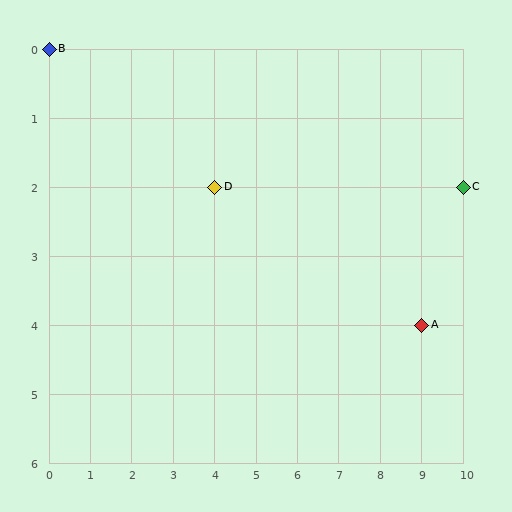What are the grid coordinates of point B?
Point B is at grid coordinates (0, 0).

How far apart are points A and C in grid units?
Points A and C are 1 column and 2 rows apart (about 2.2 grid units diagonally).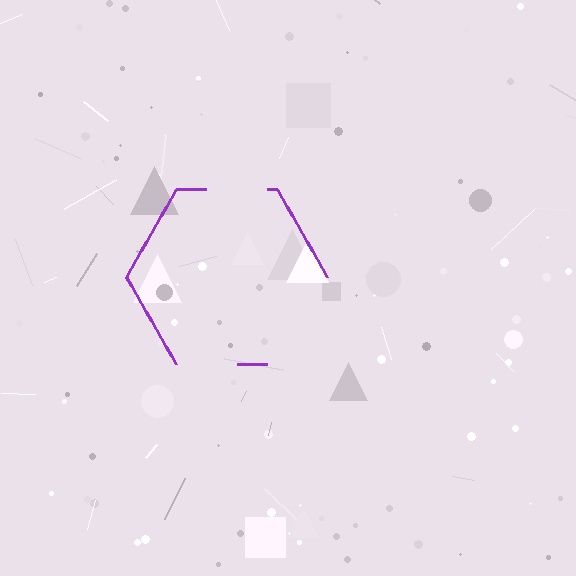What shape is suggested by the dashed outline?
The dashed outline suggests a hexagon.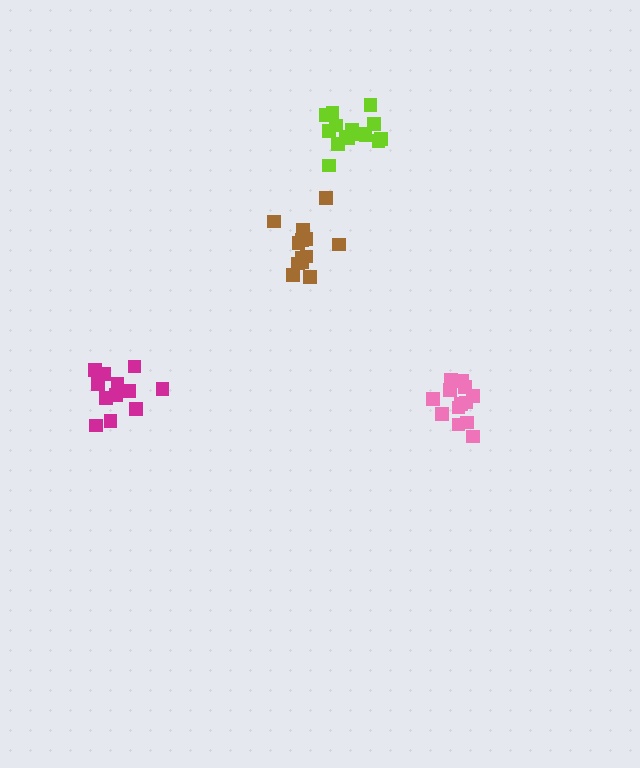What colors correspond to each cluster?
The clusters are colored: brown, magenta, lime, pink.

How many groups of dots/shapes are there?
There are 4 groups.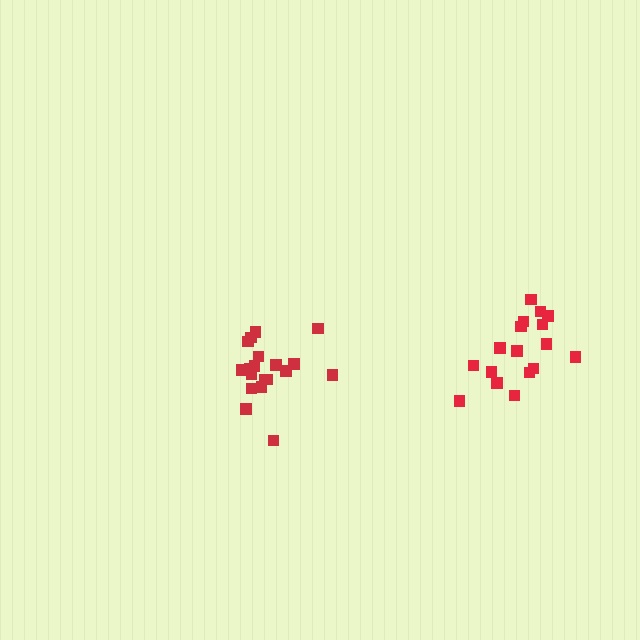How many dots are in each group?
Group 1: 19 dots, Group 2: 17 dots (36 total).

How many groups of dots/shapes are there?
There are 2 groups.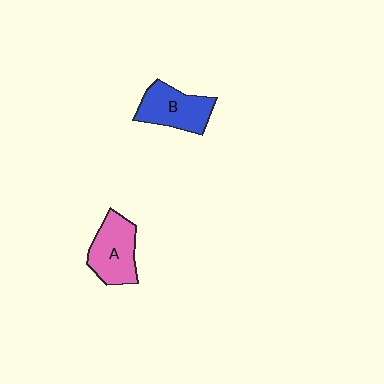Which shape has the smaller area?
Shape B (blue).